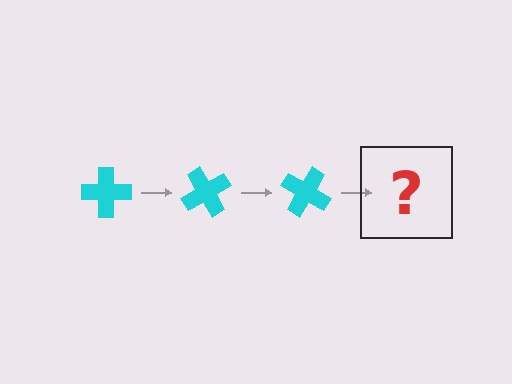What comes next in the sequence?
The next element should be a cyan cross rotated 180 degrees.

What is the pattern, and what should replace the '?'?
The pattern is that the cross rotates 60 degrees each step. The '?' should be a cyan cross rotated 180 degrees.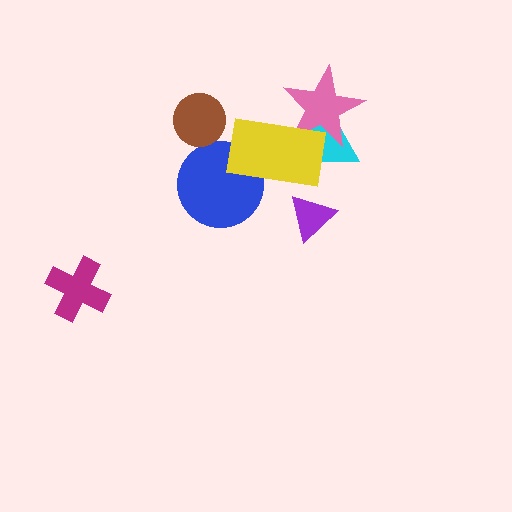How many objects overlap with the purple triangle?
0 objects overlap with the purple triangle.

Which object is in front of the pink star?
The yellow rectangle is in front of the pink star.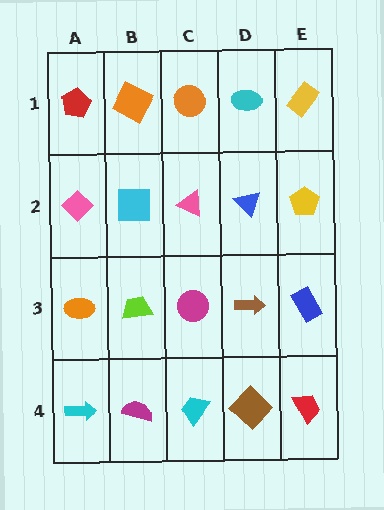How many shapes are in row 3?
5 shapes.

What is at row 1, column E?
A yellow rectangle.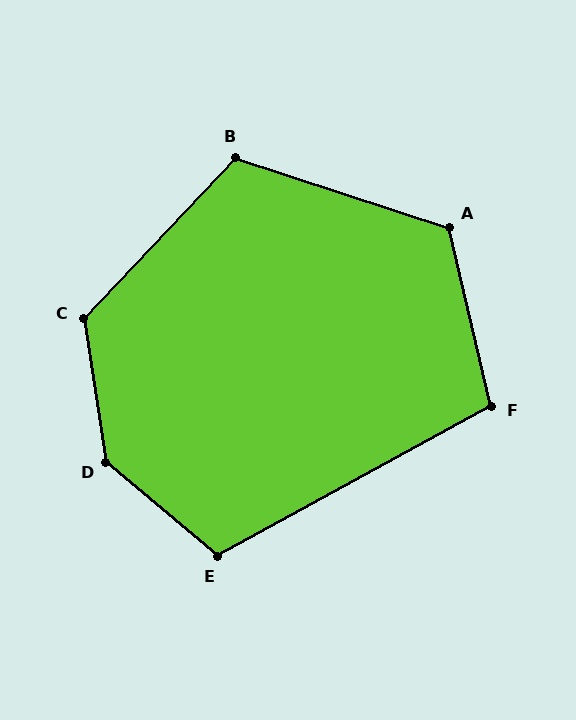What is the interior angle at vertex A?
Approximately 121 degrees (obtuse).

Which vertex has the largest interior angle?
D, at approximately 139 degrees.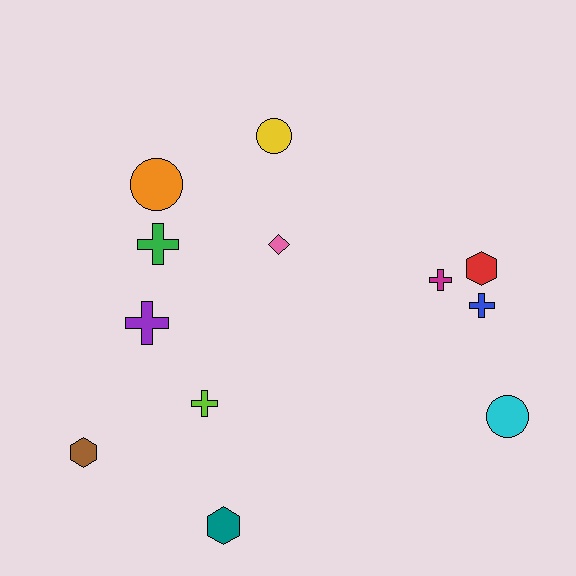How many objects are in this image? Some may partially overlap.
There are 12 objects.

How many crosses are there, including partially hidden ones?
There are 5 crosses.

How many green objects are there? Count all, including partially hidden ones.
There is 1 green object.